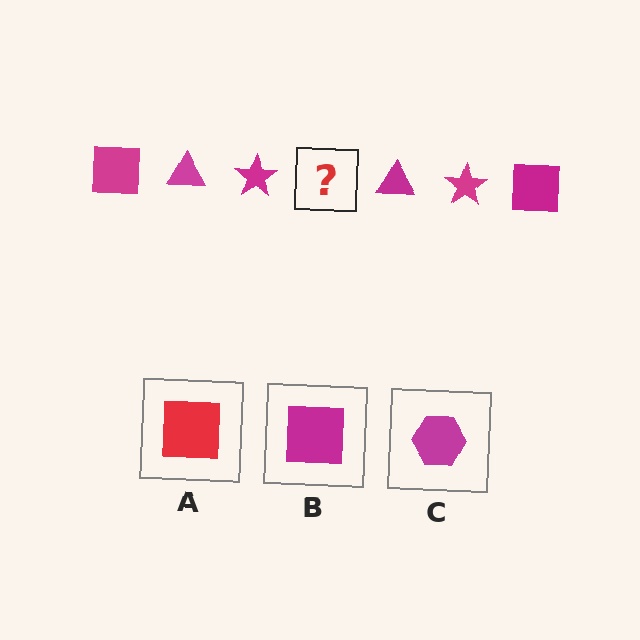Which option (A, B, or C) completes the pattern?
B.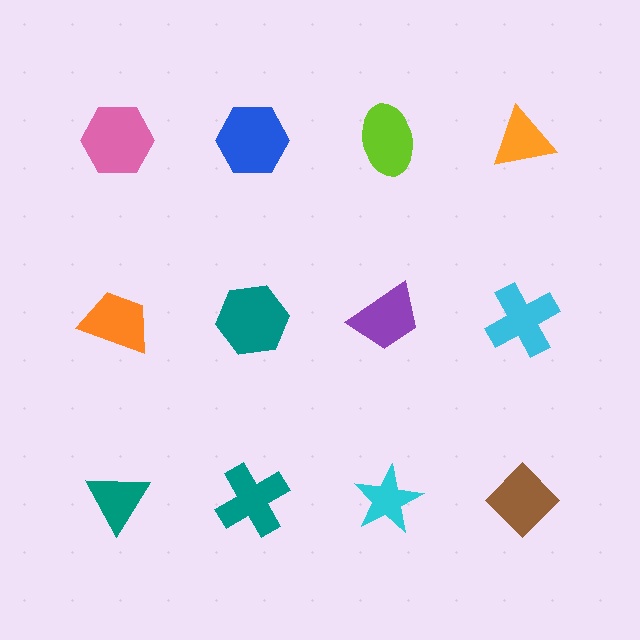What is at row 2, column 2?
A teal hexagon.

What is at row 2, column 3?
A purple trapezoid.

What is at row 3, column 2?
A teal cross.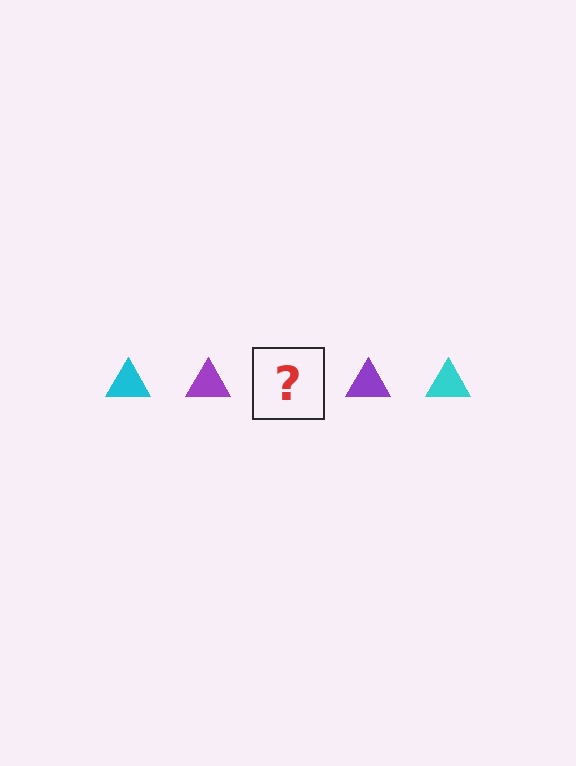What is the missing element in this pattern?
The missing element is a cyan triangle.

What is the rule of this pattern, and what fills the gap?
The rule is that the pattern cycles through cyan, purple triangles. The gap should be filled with a cyan triangle.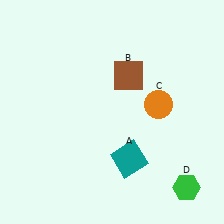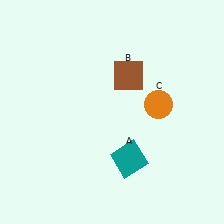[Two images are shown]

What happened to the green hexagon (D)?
The green hexagon (D) was removed in Image 2. It was in the bottom-right area of Image 1.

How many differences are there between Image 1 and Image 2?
There is 1 difference between the two images.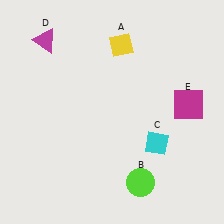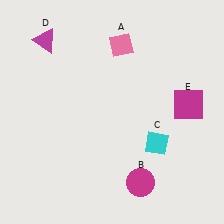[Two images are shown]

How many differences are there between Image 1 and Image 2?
There are 2 differences between the two images.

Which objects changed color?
A changed from yellow to pink. B changed from lime to magenta.